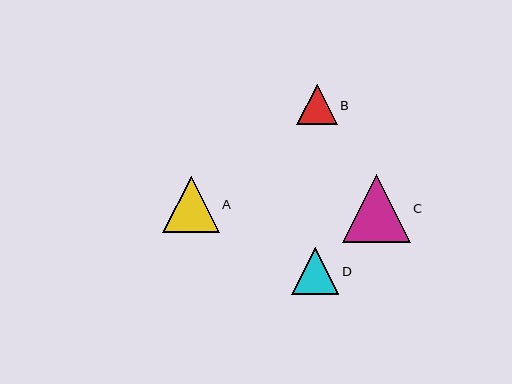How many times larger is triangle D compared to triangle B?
Triangle D is approximately 1.2 times the size of triangle B.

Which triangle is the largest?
Triangle C is the largest with a size of approximately 68 pixels.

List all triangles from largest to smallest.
From largest to smallest: C, A, D, B.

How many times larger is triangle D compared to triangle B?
Triangle D is approximately 1.2 times the size of triangle B.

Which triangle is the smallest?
Triangle B is the smallest with a size of approximately 40 pixels.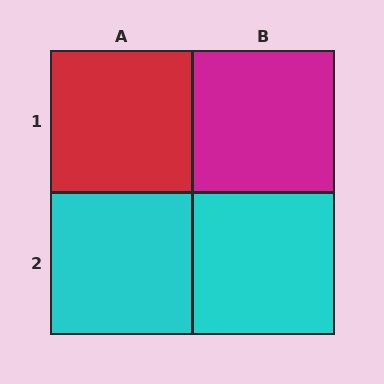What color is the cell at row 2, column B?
Cyan.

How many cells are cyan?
2 cells are cyan.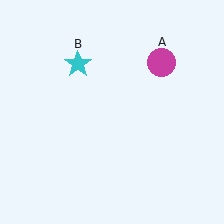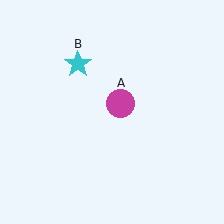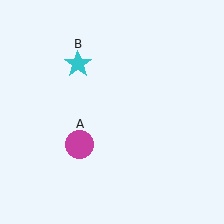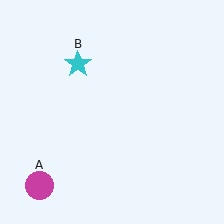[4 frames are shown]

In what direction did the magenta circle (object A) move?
The magenta circle (object A) moved down and to the left.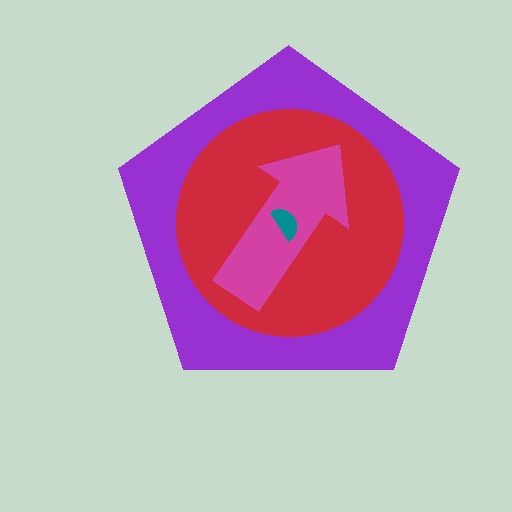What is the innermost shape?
The teal semicircle.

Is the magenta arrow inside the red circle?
Yes.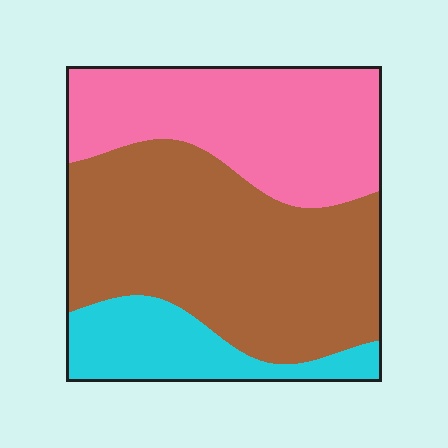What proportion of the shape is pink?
Pink takes up between a quarter and a half of the shape.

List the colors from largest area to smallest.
From largest to smallest: brown, pink, cyan.